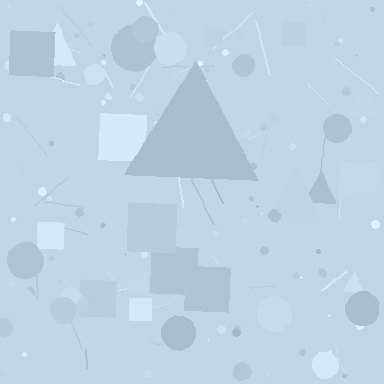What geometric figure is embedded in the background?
A triangle is embedded in the background.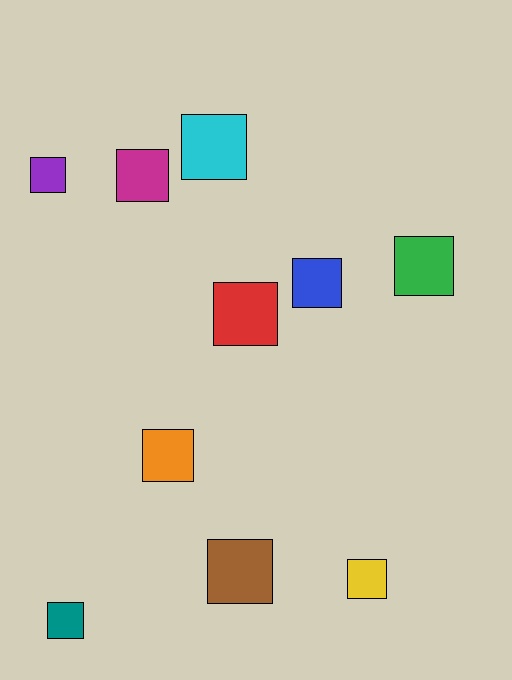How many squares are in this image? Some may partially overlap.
There are 10 squares.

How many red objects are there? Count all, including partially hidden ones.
There is 1 red object.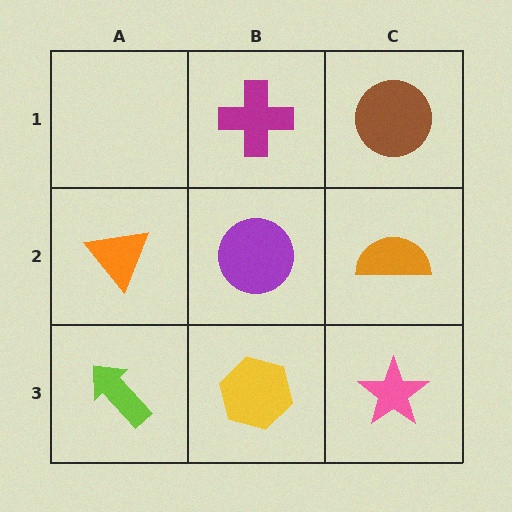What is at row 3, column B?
A yellow hexagon.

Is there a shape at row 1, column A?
No, that cell is empty.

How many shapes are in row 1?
2 shapes.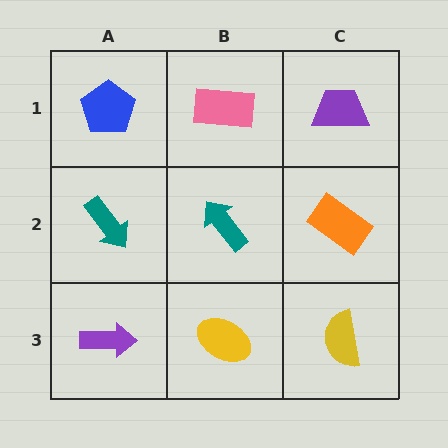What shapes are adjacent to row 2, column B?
A pink rectangle (row 1, column B), a yellow ellipse (row 3, column B), a teal arrow (row 2, column A), an orange rectangle (row 2, column C).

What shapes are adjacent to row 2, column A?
A blue pentagon (row 1, column A), a purple arrow (row 3, column A), a teal arrow (row 2, column B).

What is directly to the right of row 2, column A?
A teal arrow.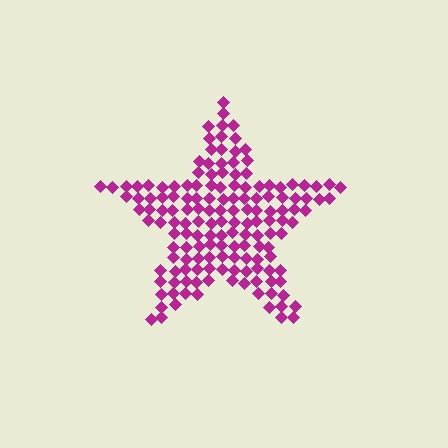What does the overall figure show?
The overall figure shows a star.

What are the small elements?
The small elements are diamonds.